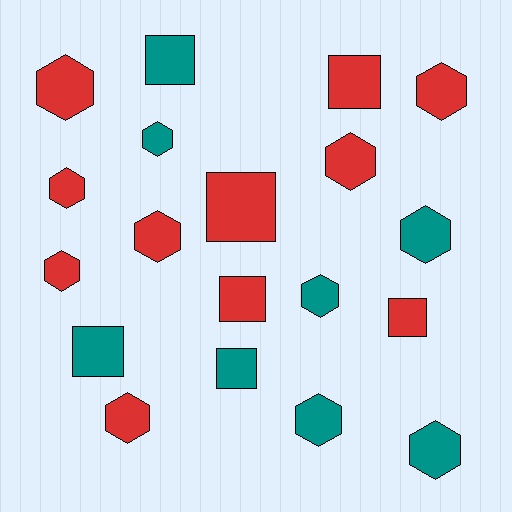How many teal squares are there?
There are 3 teal squares.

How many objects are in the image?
There are 19 objects.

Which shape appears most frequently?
Hexagon, with 12 objects.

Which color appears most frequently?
Red, with 11 objects.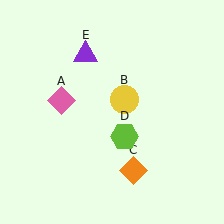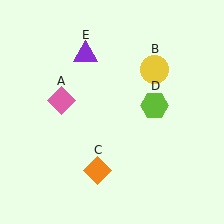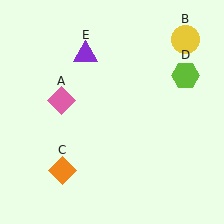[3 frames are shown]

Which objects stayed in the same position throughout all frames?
Pink diamond (object A) and purple triangle (object E) remained stationary.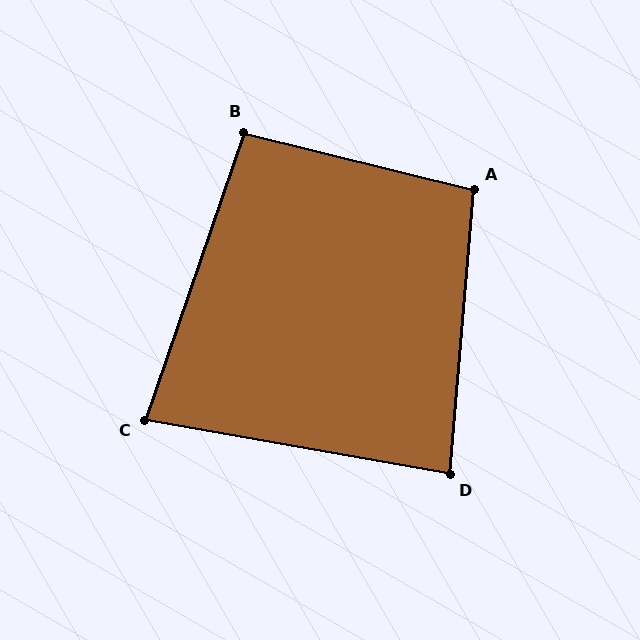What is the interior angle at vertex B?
Approximately 95 degrees (obtuse).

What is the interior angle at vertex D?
Approximately 85 degrees (acute).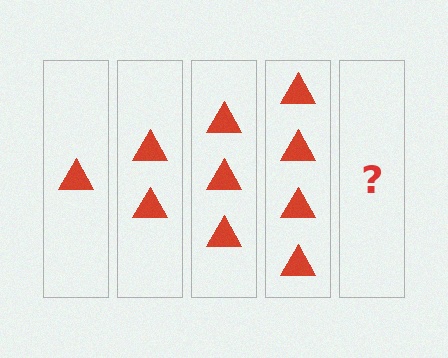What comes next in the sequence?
The next element should be 5 triangles.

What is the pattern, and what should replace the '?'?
The pattern is that each step adds one more triangle. The '?' should be 5 triangles.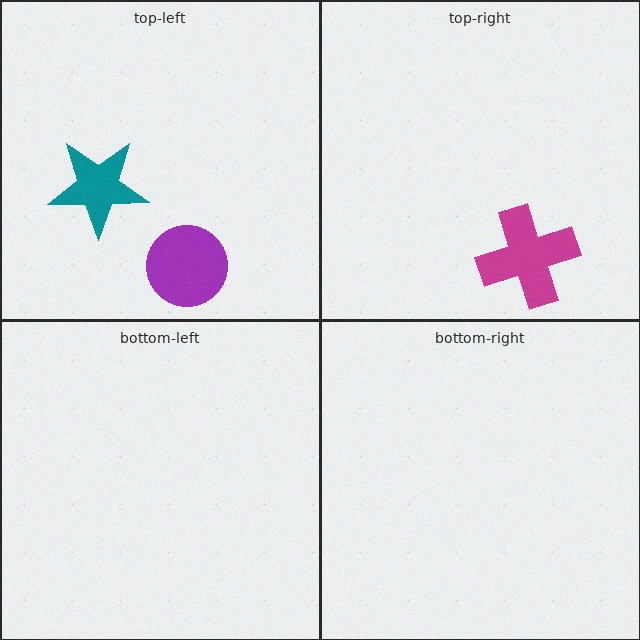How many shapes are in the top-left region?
2.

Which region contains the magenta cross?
The top-right region.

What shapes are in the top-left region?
The teal star, the purple circle.